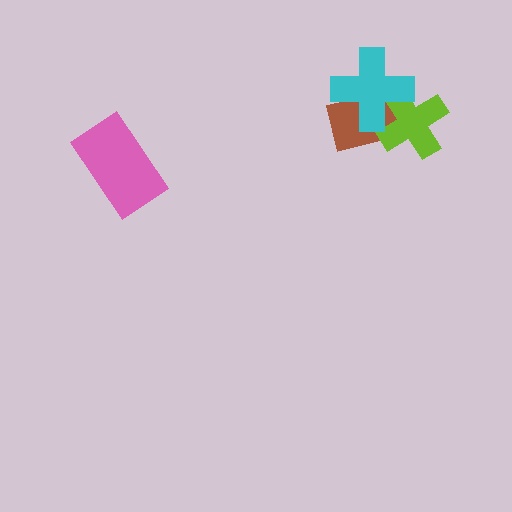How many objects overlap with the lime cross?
2 objects overlap with the lime cross.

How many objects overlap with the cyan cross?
2 objects overlap with the cyan cross.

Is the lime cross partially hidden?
Yes, it is partially covered by another shape.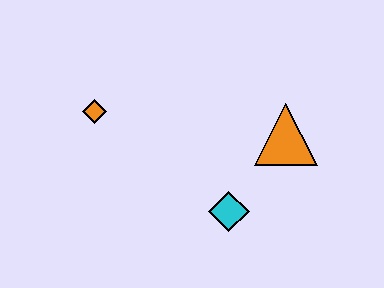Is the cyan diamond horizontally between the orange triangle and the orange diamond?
Yes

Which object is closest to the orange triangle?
The cyan diamond is closest to the orange triangle.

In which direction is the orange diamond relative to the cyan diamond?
The orange diamond is to the left of the cyan diamond.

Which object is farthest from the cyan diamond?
The orange diamond is farthest from the cyan diamond.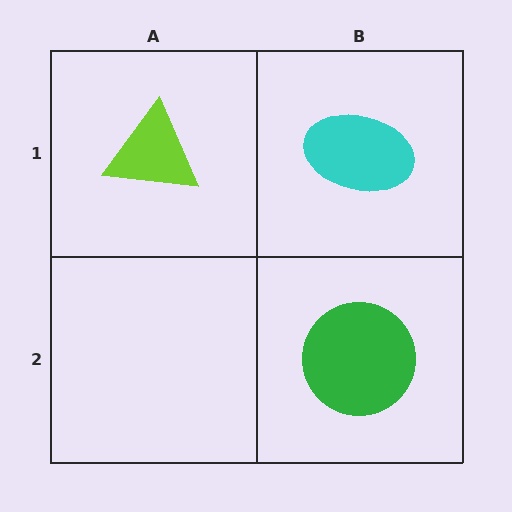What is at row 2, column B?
A green circle.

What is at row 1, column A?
A lime triangle.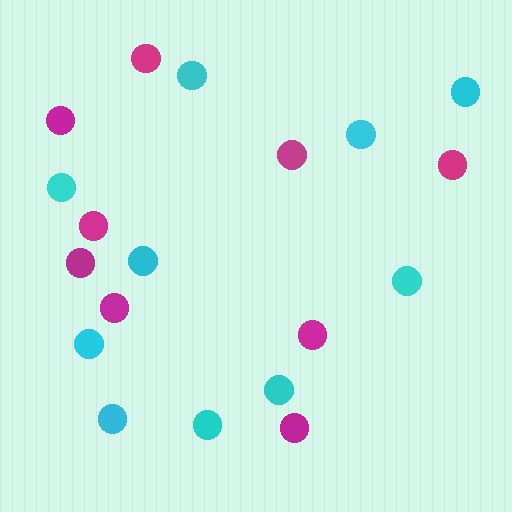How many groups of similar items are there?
There are 2 groups: one group of magenta circles (9) and one group of cyan circles (10).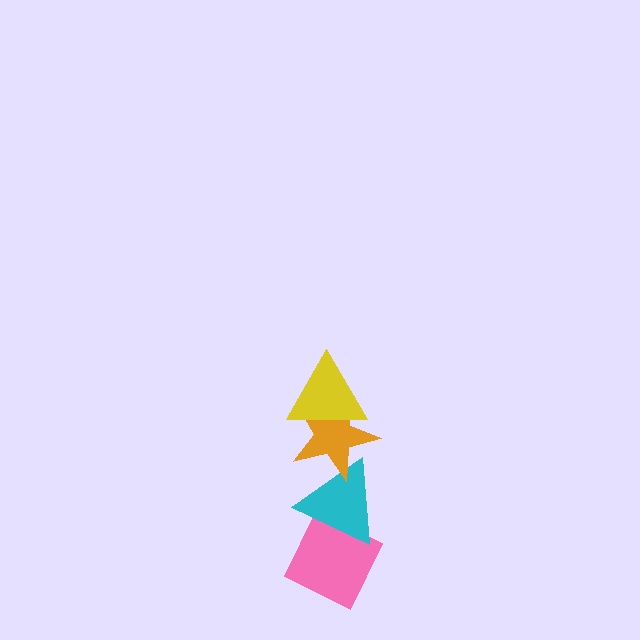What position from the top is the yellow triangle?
The yellow triangle is 1st from the top.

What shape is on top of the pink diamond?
The cyan triangle is on top of the pink diamond.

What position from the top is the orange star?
The orange star is 2nd from the top.